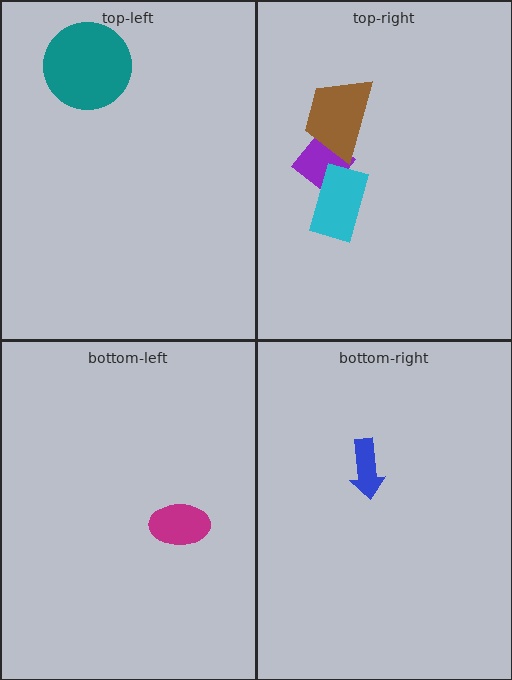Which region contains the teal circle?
The top-left region.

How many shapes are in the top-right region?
3.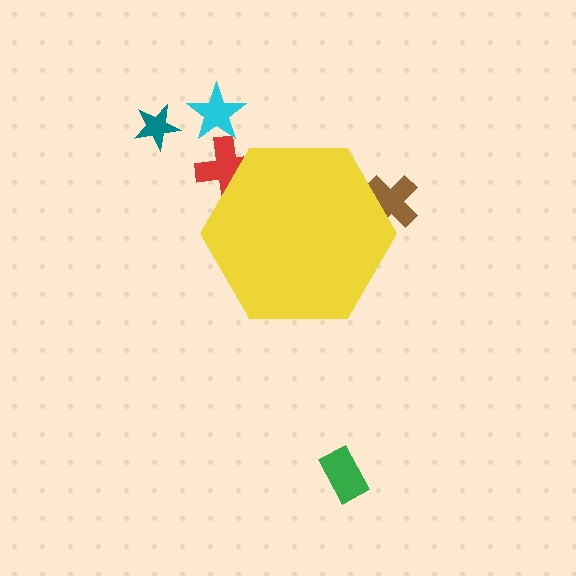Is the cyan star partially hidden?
No, the cyan star is fully visible.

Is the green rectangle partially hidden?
No, the green rectangle is fully visible.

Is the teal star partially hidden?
No, the teal star is fully visible.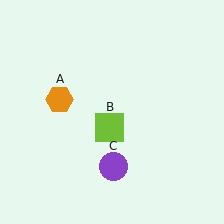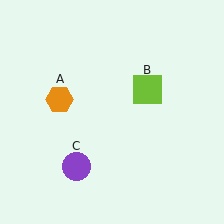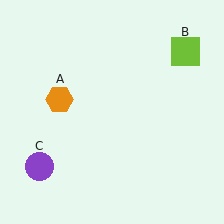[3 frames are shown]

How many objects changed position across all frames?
2 objects changed position: lime square (object B), purple circle (object C).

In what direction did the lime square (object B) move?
The lime square (object B) moved up and to the right.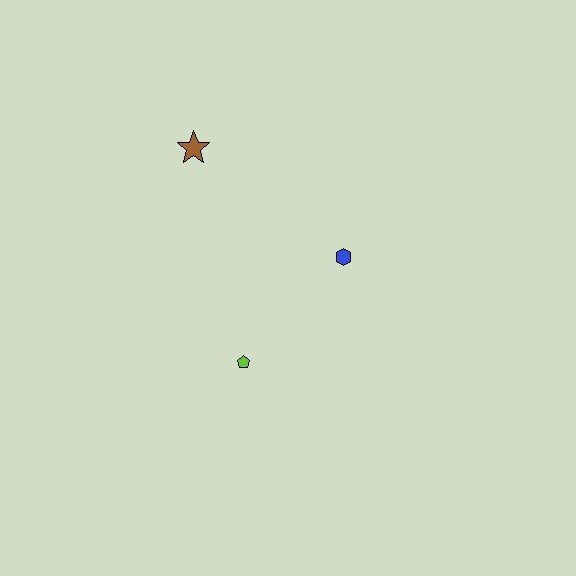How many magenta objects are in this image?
There are no magenta objects.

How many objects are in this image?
There are 3 objects.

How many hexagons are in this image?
There is 1 hexagon.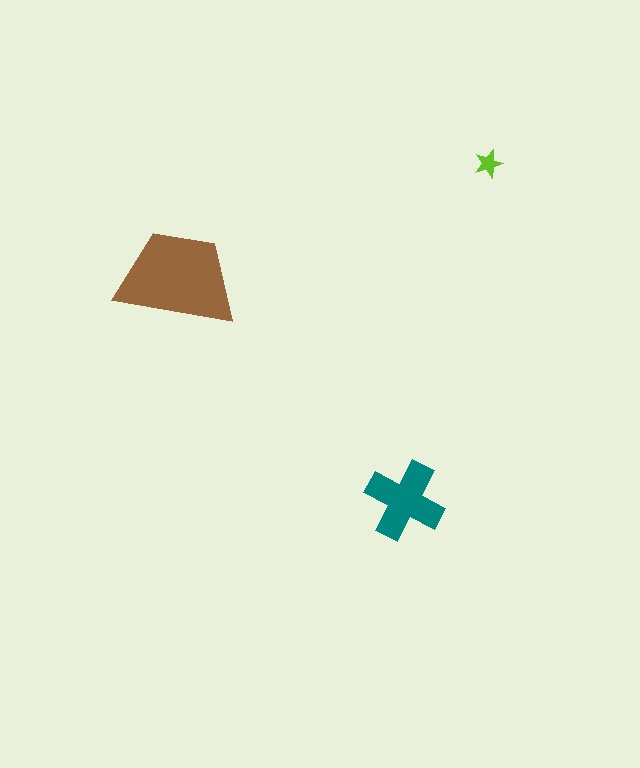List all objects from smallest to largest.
The lime star, the teal cross, the brown trapezoid.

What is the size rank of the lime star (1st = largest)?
3rd.